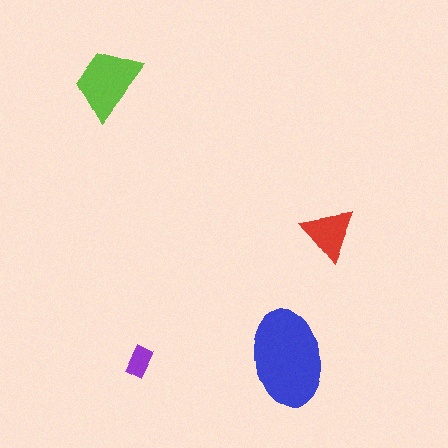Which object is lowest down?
The blue ellipse is bottommost.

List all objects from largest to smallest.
The blue ellipse, the lime trapezoid, the red triangle, the purple rectangle.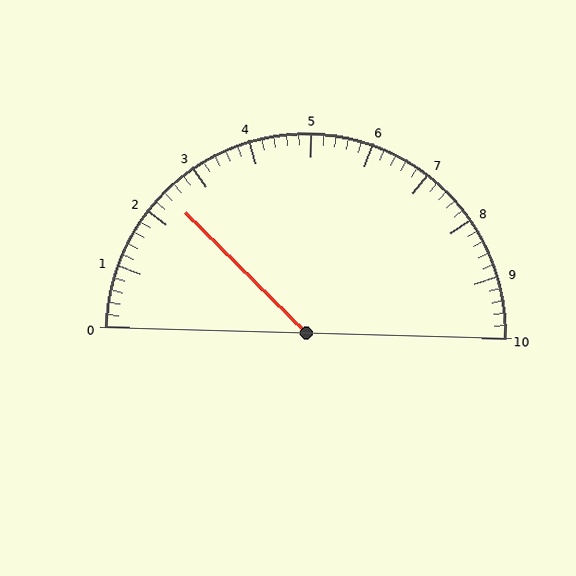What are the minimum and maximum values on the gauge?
The gauge ranges from 0 to 10.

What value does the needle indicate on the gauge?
The needle indicates approximately 2.4.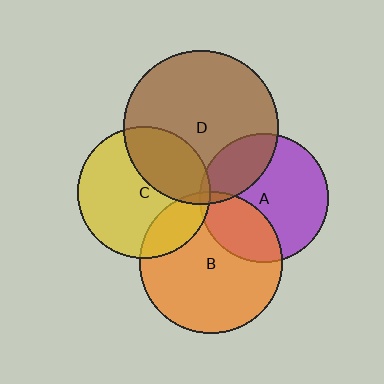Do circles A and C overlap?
Yes.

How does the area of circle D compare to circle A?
Approximately 1.4 times.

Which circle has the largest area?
Circle D (brown).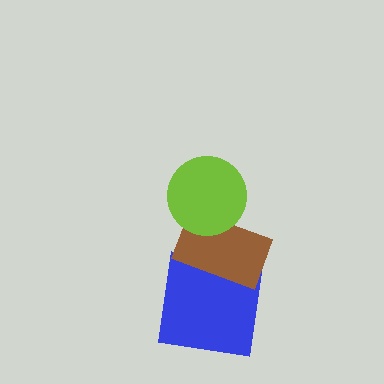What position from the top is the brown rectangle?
The brown rectangle is 2nd from the top.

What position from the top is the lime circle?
The lime circle is 1st from the top.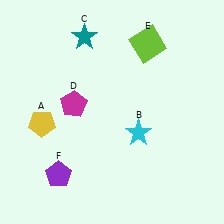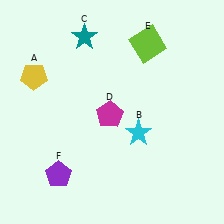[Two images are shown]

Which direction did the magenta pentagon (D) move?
The magenta pentagon (D) moved right.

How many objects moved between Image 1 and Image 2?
2 objects moved between the two images.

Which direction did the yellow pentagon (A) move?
The yellow pentagon (A) moved up.